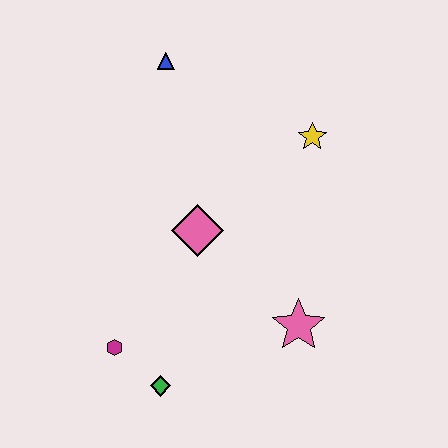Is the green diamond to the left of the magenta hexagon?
No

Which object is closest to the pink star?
The pink diamond is closest to the pink star.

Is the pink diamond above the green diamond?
Yes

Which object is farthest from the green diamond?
The blue triangle is farthest from the green diamond.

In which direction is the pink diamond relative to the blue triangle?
The pink diamond is below the blue triangle.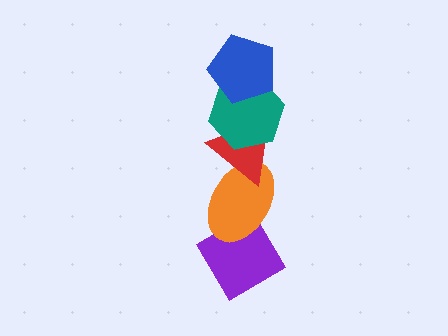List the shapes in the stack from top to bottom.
From top to bottom: the blue pentagon, the teal hexagon, the red triangle, the orange ellipse, the purple diamond.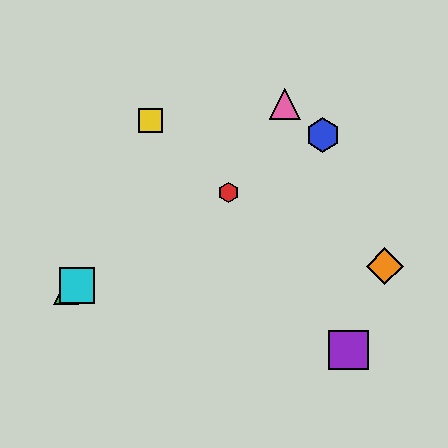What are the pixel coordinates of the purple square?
The purple square is at (348, 350).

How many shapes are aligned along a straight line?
4 shapes (the red hexagon, the blue hexagon, the green triangle, the cyan square) are aligned along a straight line.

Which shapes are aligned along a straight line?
The red hexagon, the blue hexagon, the green triangle, the cyan square are aligned along a straight line.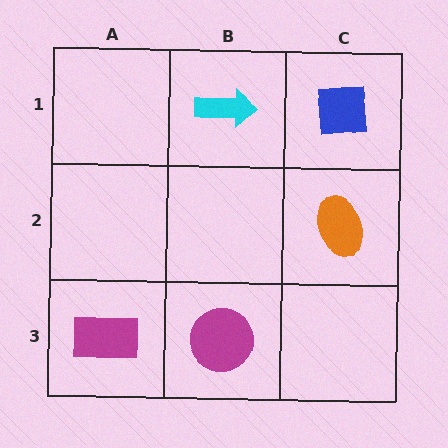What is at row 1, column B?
A cyan arrow.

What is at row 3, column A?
A magenta rectangle.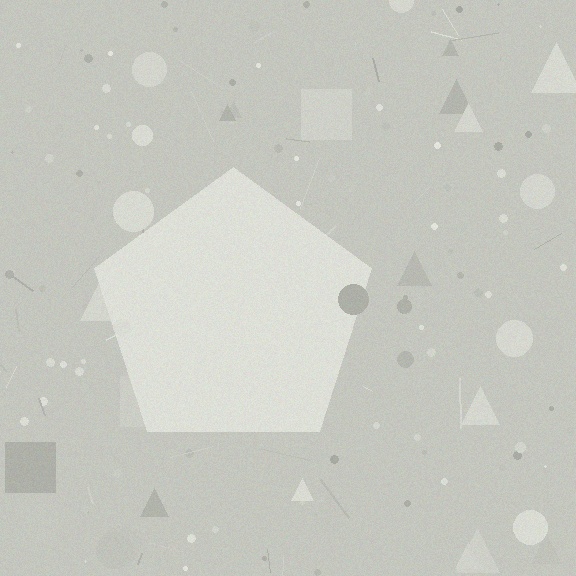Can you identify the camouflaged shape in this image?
The camouflaged shape is a pentagon.